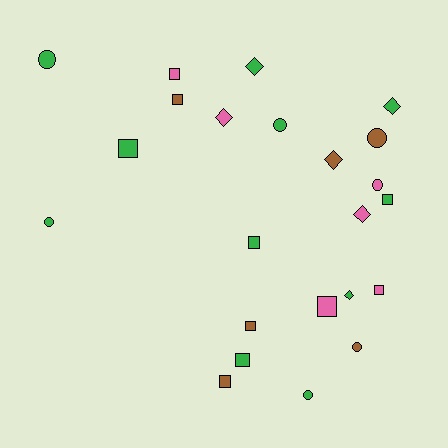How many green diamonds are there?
There are 3 green diamonds.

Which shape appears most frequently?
Square, with 10 objects.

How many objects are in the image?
There are 23 objects.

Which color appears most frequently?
Green, with 11 objects.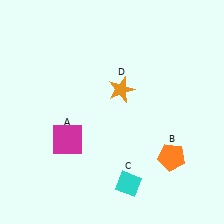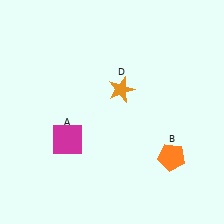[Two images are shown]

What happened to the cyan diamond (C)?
The cyan diamond (C) was removed in Image 2. It was in the bottom-right area of Image 1.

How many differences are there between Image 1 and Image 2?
There is 1 difference between the two images.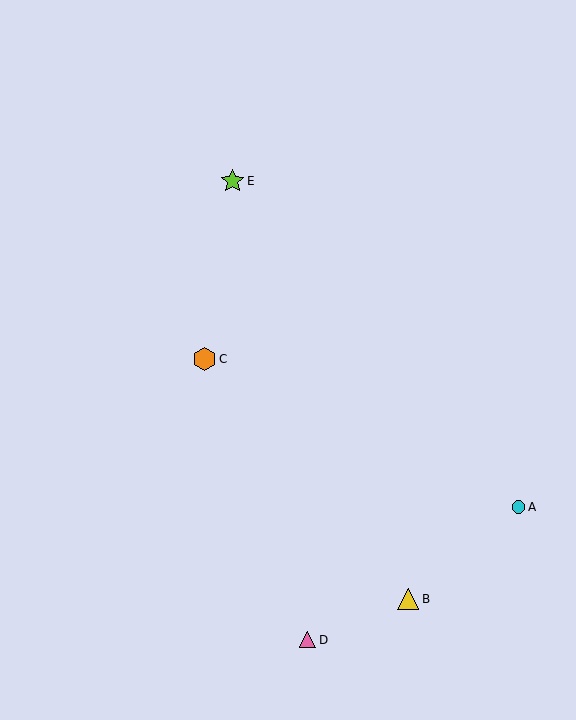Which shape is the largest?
The lime star (labeled E) is the largest.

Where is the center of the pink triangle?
The center of the pink triangle is at (308, 640).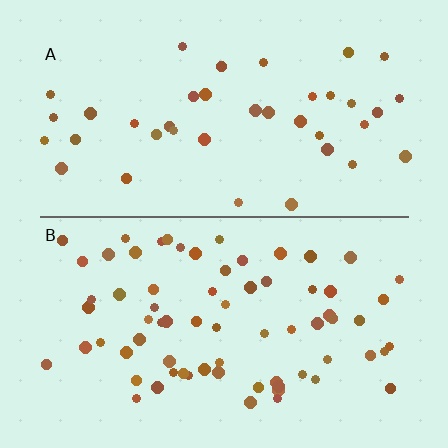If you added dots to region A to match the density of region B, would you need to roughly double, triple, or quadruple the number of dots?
Approximately double.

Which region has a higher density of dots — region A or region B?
B (the bottom).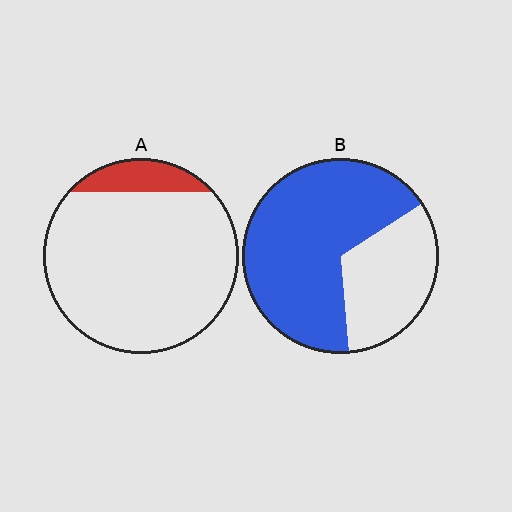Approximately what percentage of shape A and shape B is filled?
A is approximately 10% and B is approximately 65%.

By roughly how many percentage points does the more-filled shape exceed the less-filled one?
By roughly 55 percentage points (B over A).